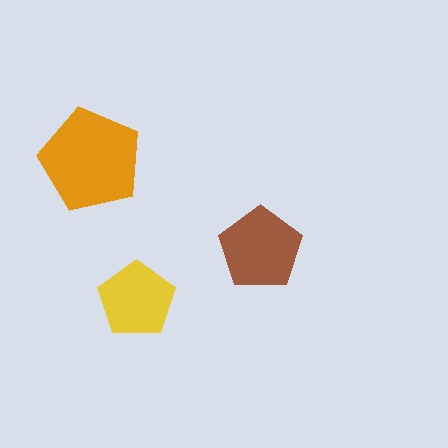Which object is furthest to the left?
The orange pentagon is leftmost.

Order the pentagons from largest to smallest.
the orange one, the brown one, the yellow one.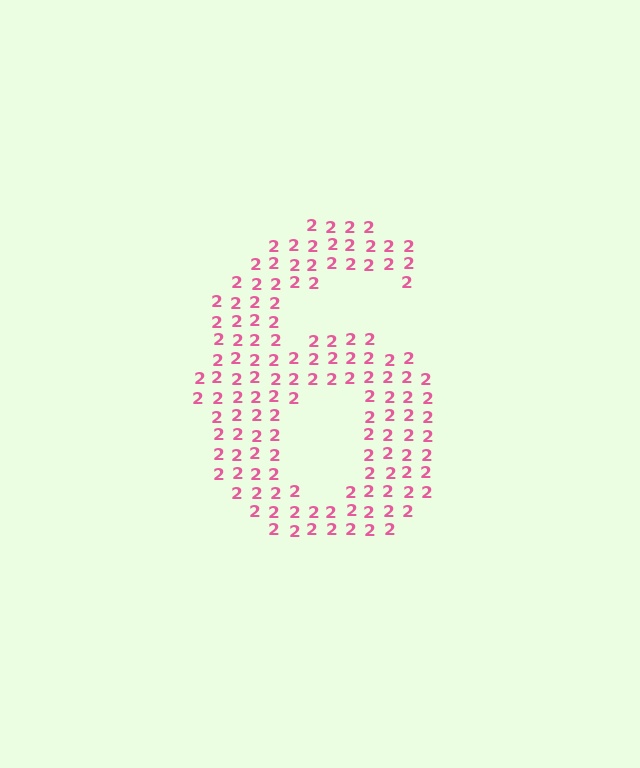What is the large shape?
The large shape is the digit 6.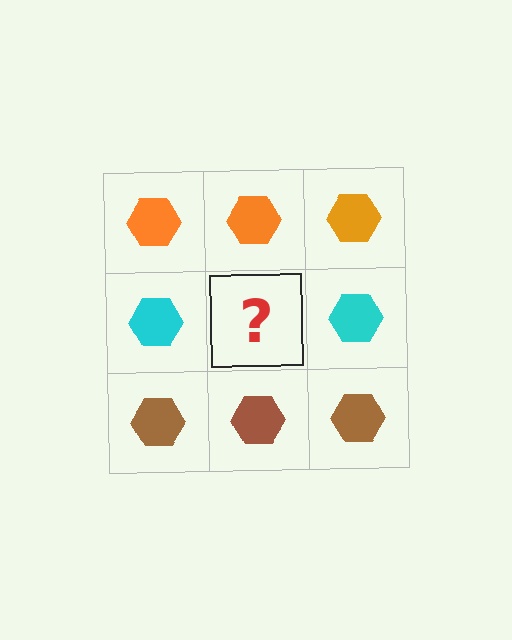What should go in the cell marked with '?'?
The missing cell should contain a cyan hexagon.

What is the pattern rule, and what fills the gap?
The rule is that each row has a consistent color. The gap should be filled with a cyan hexagon.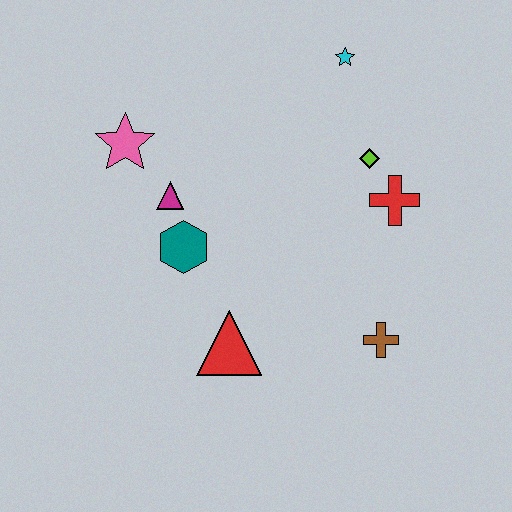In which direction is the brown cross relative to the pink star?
The brown cross is to the right of the pink star.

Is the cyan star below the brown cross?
No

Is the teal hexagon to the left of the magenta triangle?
No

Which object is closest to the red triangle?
The teal hexagon is closest to the red triangle.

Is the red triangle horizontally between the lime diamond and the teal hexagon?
Yes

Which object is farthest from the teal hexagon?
The cyan star is farthest from the teal hexagon.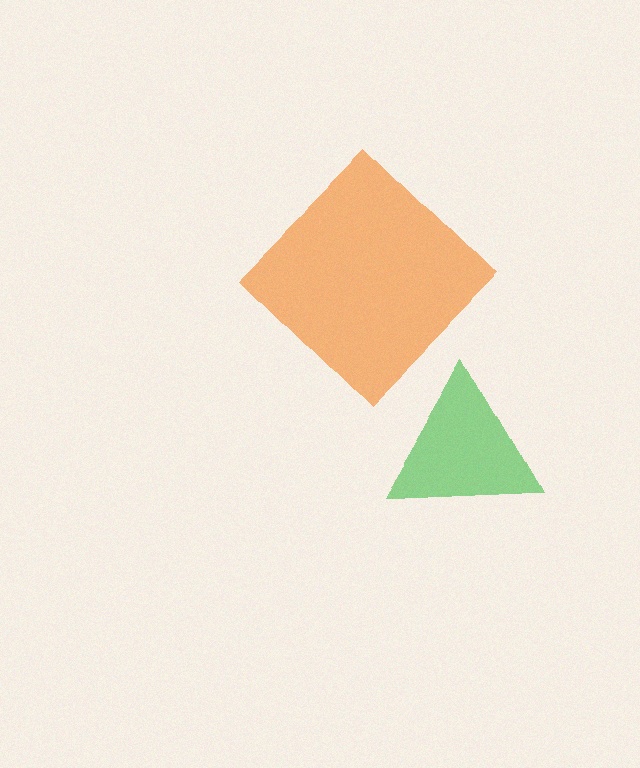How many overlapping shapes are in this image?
There are 2 overlapping shapes in the image.